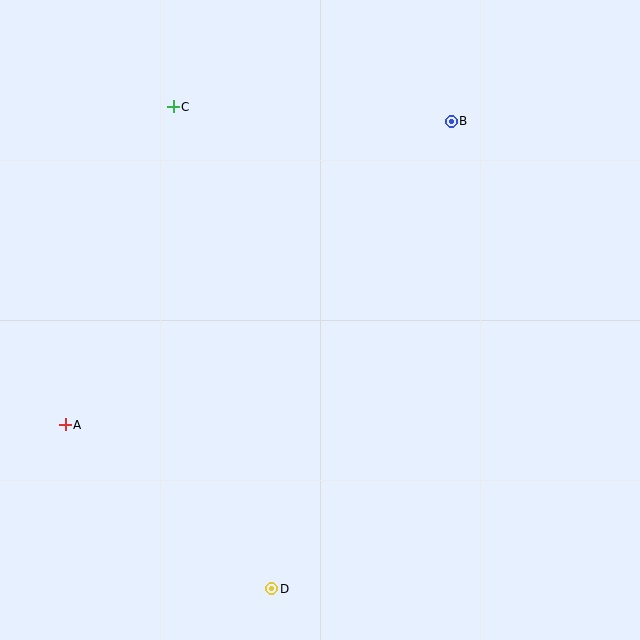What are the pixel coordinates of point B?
Point B is at (451, 121).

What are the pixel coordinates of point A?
Point A is at (65, 425).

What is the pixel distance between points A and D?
The distance between A and D is 264 pixels.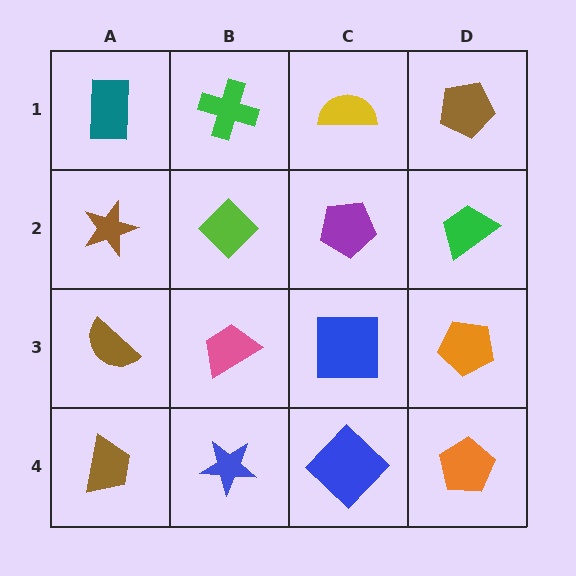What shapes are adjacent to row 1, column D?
A green trapezoid (row 2, column D), a yellow semicircle (row 1, column C).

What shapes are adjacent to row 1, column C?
A purple pentagon (row 2, column C), a green cross (row 1, column B), a brown pentagon (row 1, column D).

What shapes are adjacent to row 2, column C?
A yellow semicircle (row 1, column C), a blue square (row 3, column C), a lime diamond (row 2, column B), a green trapezoid (row 2, column D).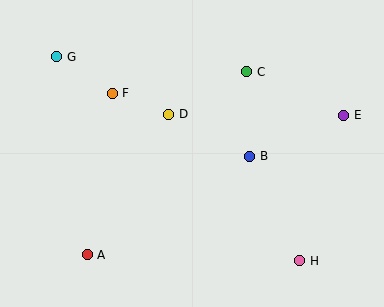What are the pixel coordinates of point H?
Point H is at (300, 261).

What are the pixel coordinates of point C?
Point C is at (247, 72).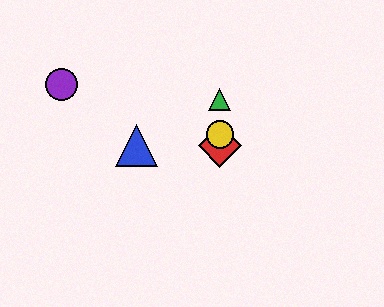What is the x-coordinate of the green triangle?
The green triangle is at x≈220.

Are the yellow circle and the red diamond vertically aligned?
Yes, both are at x≈220.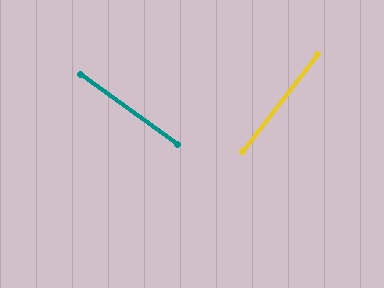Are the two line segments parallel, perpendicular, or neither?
Perpendicular — they meet at approximately 88°.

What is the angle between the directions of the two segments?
Approximately 88 degrees.